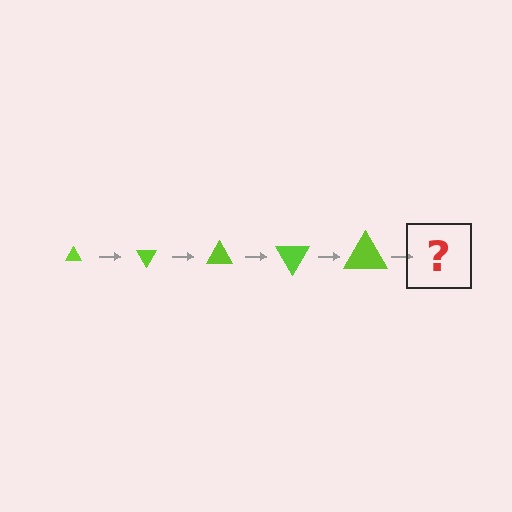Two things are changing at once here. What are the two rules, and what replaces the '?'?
The two rules are that the triangle grows larger each step and it rotates 60 degrees each step. The '?' should be a triangle, larger than the previous one and rotated 300 degrees from the start.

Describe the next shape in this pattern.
It should be a triangle, larger than the previous one and rotated 300 degrees from the start.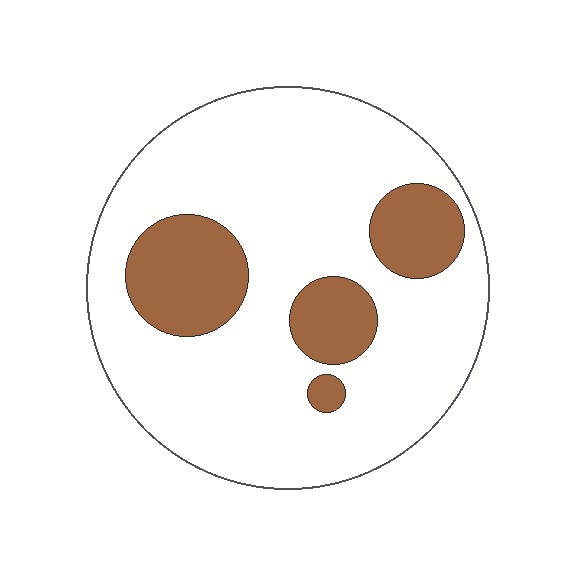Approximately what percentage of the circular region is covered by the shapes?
Approximately 20%.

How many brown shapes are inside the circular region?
4.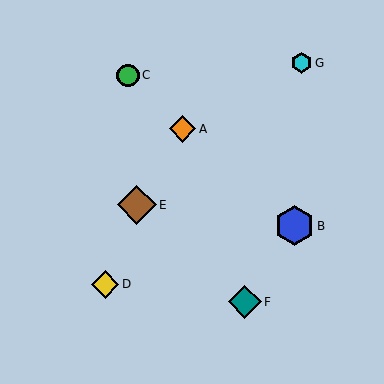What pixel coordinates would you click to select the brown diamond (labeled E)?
Click at (137, 205) to select the brown diamond E.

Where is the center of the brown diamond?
The center of the brown diamond is at (137, 205).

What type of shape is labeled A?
Shape A is an orange diamond.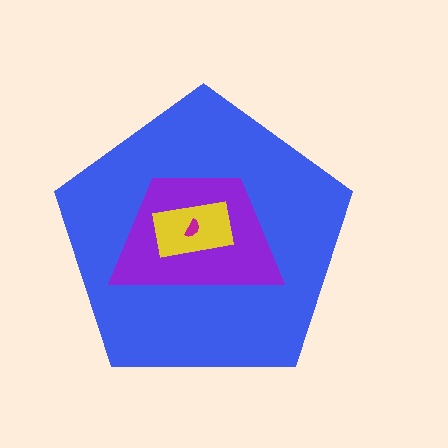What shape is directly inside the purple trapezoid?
The yellow rectangle.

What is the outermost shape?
The blue pentagon.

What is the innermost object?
The magenta semicircle.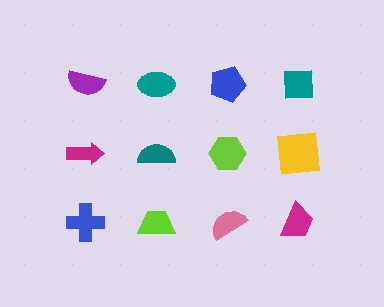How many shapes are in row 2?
4 shapes.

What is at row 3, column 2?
A lime trapezoid.